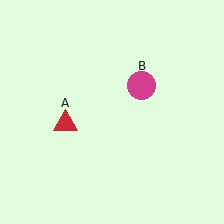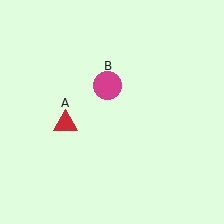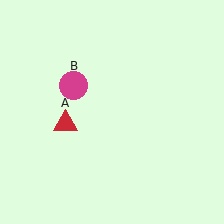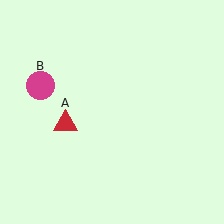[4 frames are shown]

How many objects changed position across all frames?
1 object changed position: magenta circle (object B).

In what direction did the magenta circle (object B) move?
The magenta circle (object B) moved left.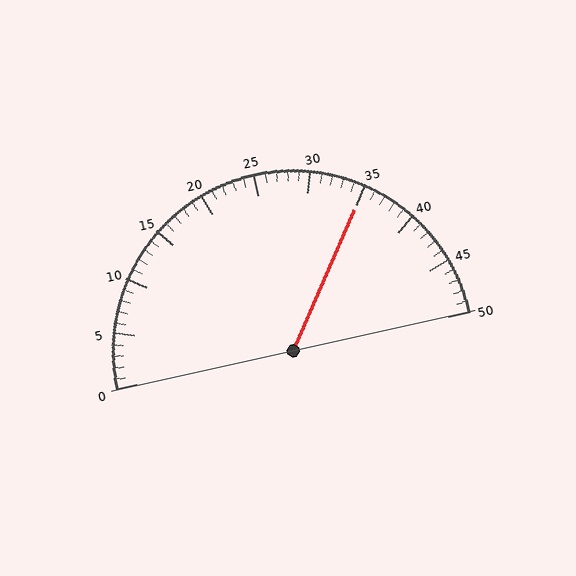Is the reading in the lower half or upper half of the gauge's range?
The reading is in the upper half of the range (0 to 50).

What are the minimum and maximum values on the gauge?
The gauge ranges from 0 to 50.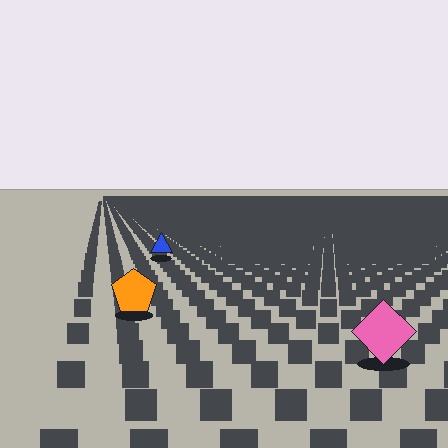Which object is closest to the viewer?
The pink diamond is closest. The texture marks near it are larger and more spread out.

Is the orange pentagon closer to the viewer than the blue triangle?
Yes. The orange pentagon is closer — you can tell from the texture gradient: the ground texture is coarser near it.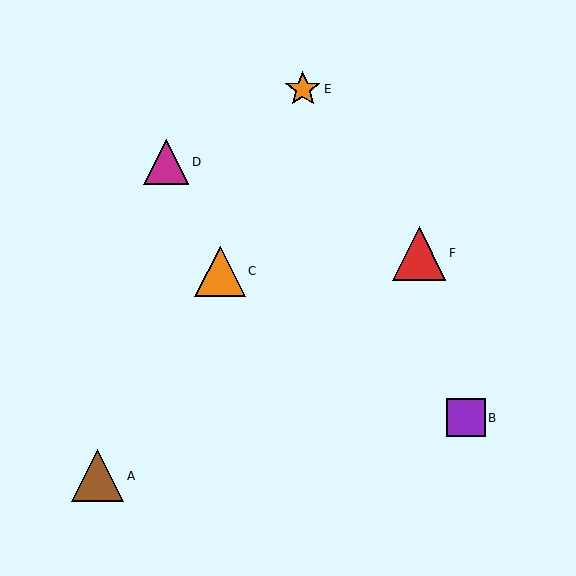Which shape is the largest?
The red triangle (labeled F) is the largest.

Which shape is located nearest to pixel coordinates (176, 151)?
The magenta triangle (labeled D) at (166, 162) is nearest to that location.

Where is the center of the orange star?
The center of the orange star is at (303, 89).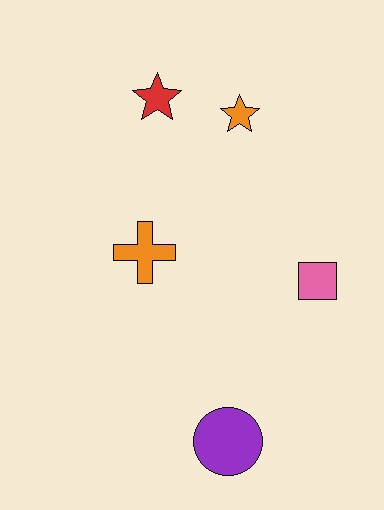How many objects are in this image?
There are 5 objects.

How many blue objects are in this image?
There are no blue objects.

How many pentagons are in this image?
There are no pentagons.